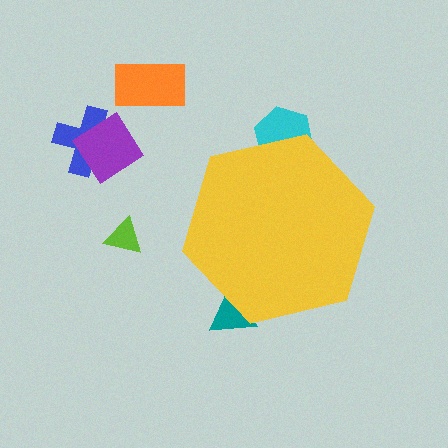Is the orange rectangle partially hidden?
No, the orange rectangle is fully visible.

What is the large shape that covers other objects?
A yellow hexagon.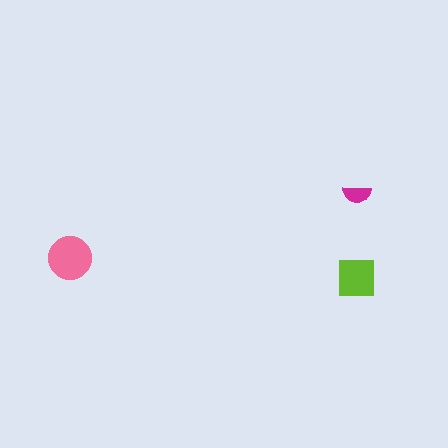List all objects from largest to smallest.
The pink circle, the lime square, the magenta semicircle.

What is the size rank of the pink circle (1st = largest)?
1st.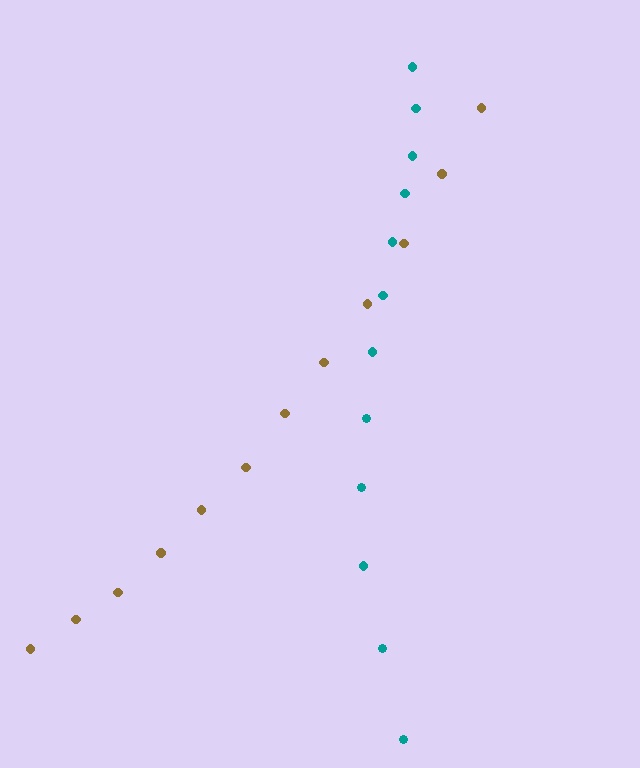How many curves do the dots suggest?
There are 2 distinct paths.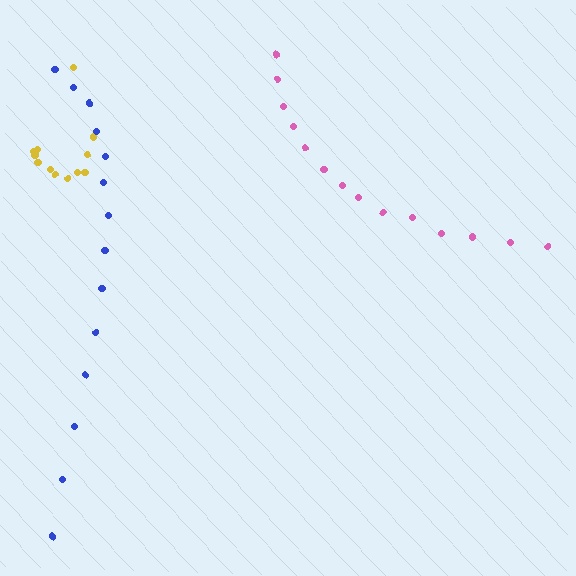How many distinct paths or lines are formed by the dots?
There are 3 distinct paths.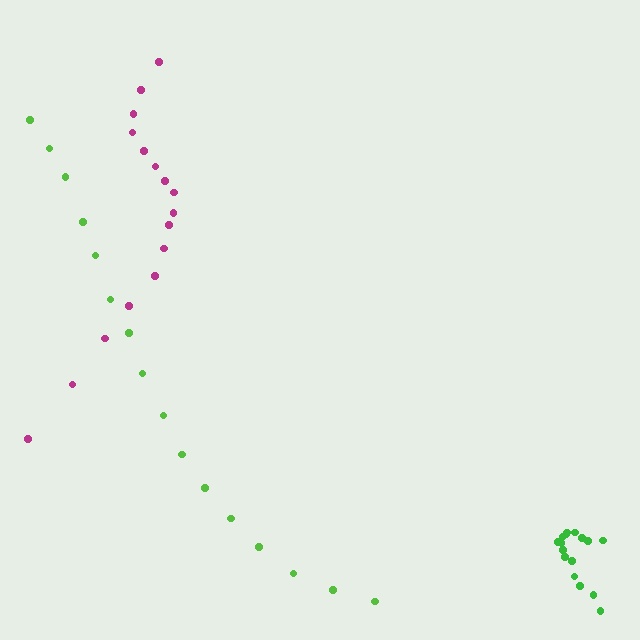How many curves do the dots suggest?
There are 3 distinct paths.